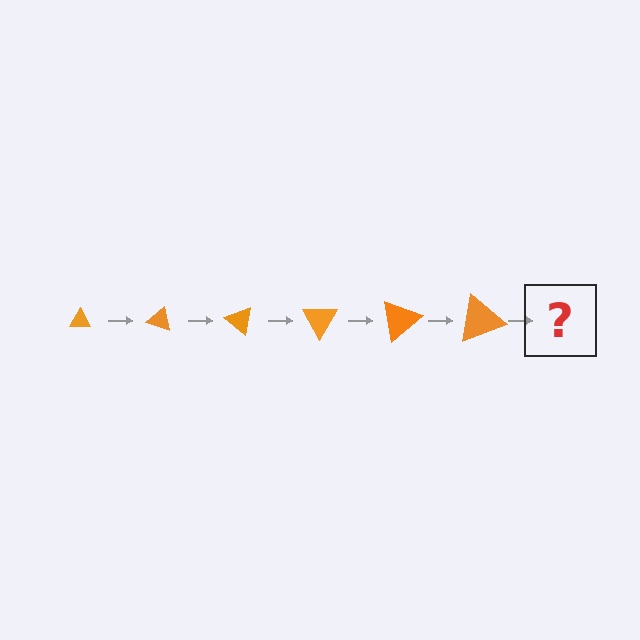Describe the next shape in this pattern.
It should be a triangle, larger than the previous one and rotated 120 degrees from the start.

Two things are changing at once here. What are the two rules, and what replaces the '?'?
The two rules are that the triangle grows larger each step and it rotates 20 degrees each step. The '?' should be a triangle, larger than the previous one and rotated 120 degrees from the start.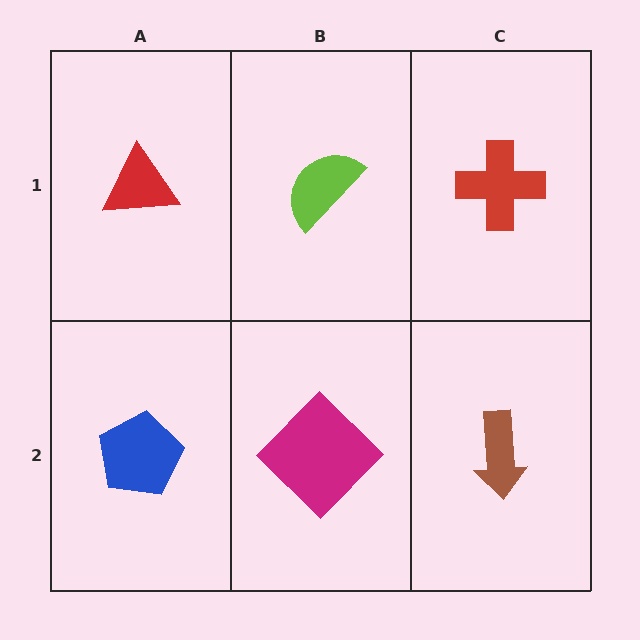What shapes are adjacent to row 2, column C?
A red cross (row 1, column C), a magenta diamond (row 2, column B).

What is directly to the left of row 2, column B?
A blue pentagon.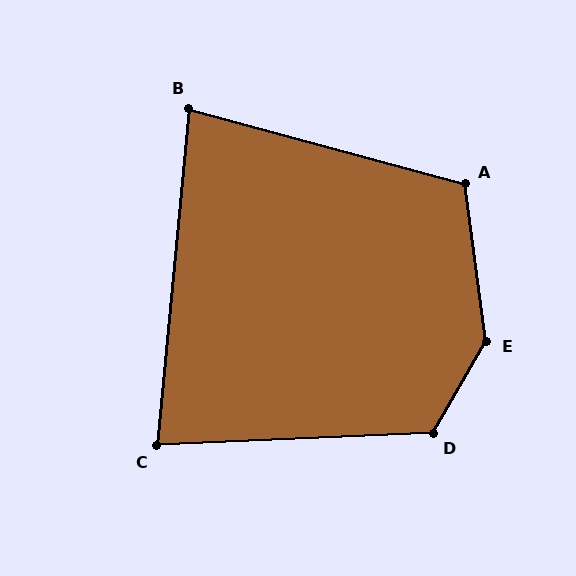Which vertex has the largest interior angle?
E, at approximately 142 degrees.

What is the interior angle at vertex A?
Approximately 113 degrees (obtuse).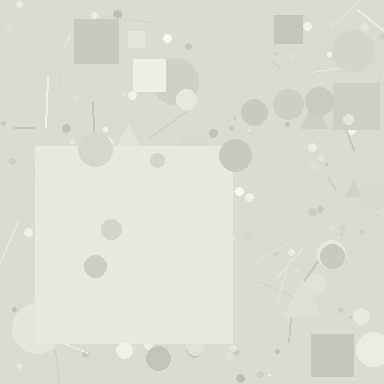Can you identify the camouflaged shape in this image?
The camouflaged shape is a square.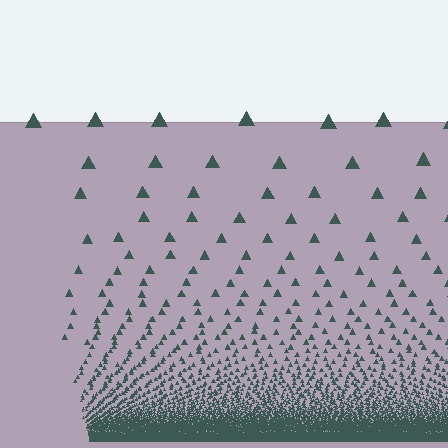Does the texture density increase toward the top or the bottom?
Density increases toward the bottom.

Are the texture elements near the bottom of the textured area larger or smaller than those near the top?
Smaller. The gradient is inverted — elements near the bottom are smaller and denser.